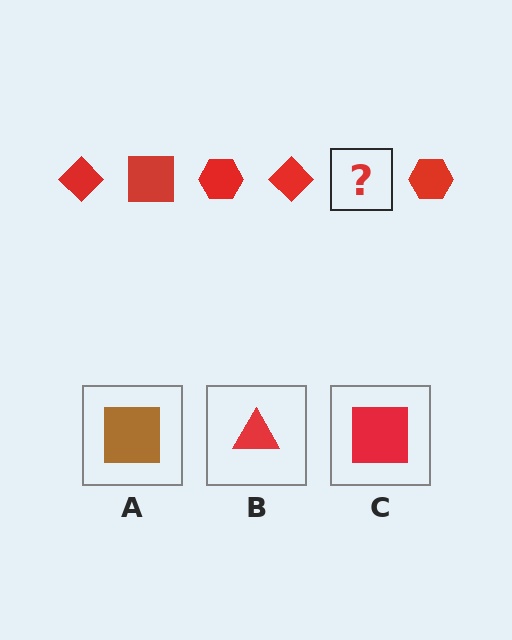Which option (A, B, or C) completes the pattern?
C.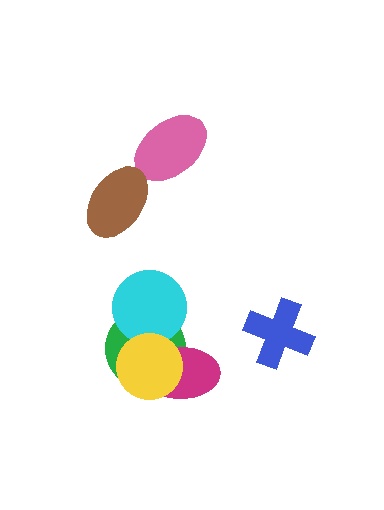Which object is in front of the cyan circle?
The yellow circle is in front of the cyan circle.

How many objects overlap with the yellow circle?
3 objects overlap with the yellow circle.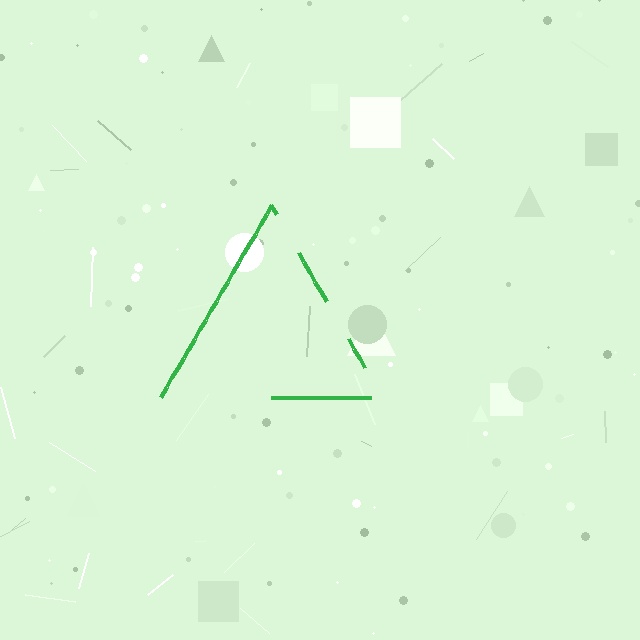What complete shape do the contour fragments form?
The contour fragments form a triangle.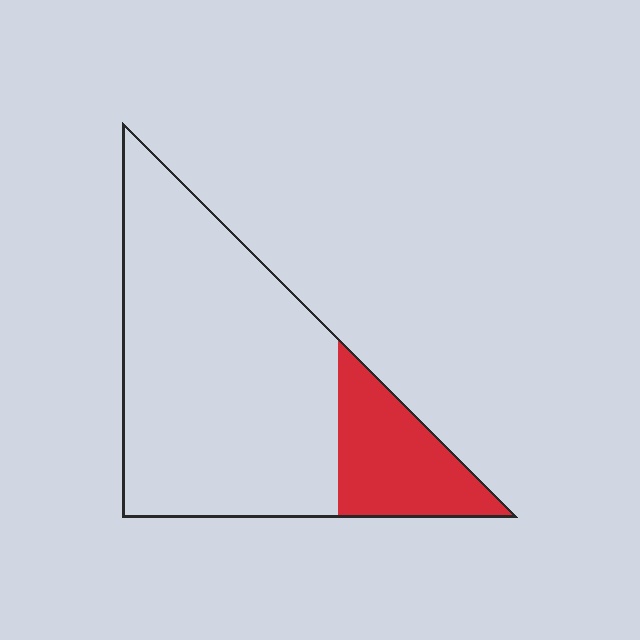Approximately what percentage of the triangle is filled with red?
Approximately 20%.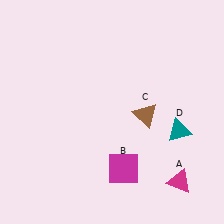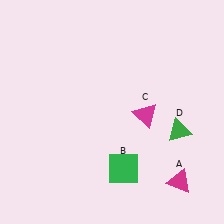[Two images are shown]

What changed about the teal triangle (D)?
In Image 1, D is teal. In Image 2, it changed to green.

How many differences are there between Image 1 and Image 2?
There are 3 differences between the two images.